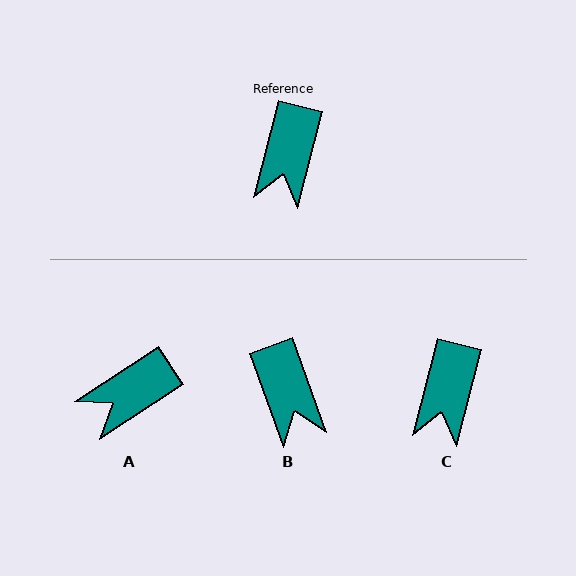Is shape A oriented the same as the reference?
No, it is off by about 42 degrees.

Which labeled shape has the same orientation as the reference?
C.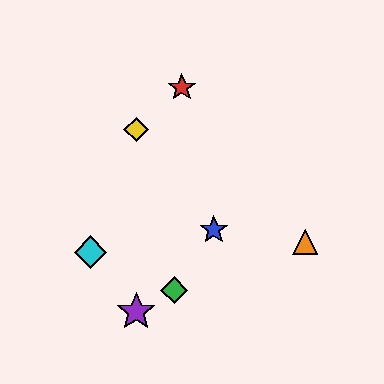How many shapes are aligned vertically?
2 shapes (the yellow diamond, the purple star) are aligned vertically.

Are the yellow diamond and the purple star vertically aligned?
Yes, both are at x≈136.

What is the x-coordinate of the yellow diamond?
The yellow diamond is at x≈136.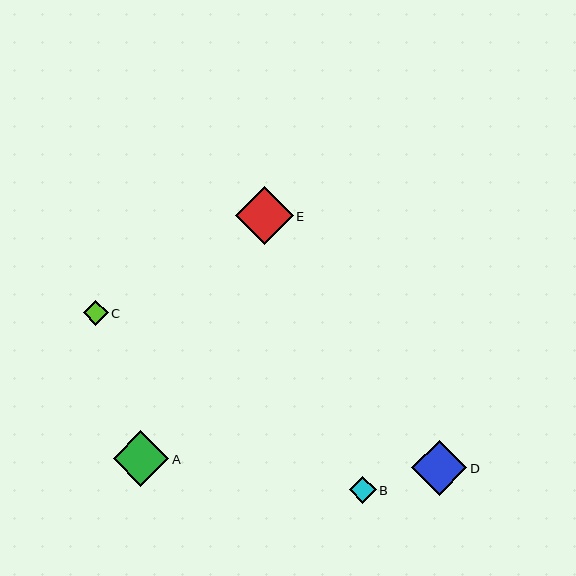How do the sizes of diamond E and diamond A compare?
Diamond E and diamond A are approximately the same size.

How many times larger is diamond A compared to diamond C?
Diamond A is approximately 2.2 times the size of diamond C.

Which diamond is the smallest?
Diamond C is the smallest with a size of approximately 25 pixels.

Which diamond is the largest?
Diamond E is the largest with a size of approximately 58 pixels.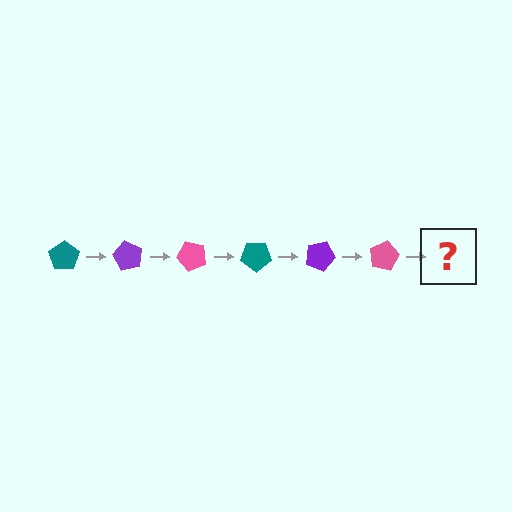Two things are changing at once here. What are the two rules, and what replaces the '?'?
The two rules are that it rotates 60 degrees each step and the color cycles through teal, purple, and pink. The '?' should be a teal pentagon, rotated 360 degrees from the start.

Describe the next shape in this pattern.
It should be a teal pentagon, rotated 360 degrees from the start.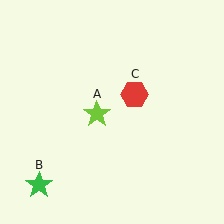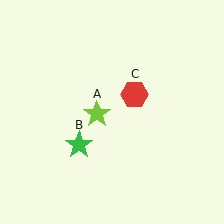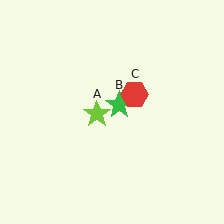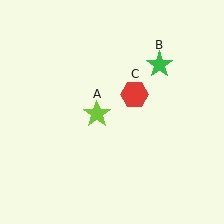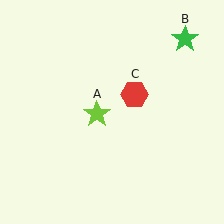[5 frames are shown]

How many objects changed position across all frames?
1 object changed position: green star (object B).